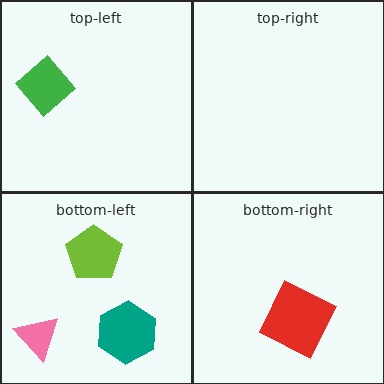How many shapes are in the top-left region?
1.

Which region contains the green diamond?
The top-left region.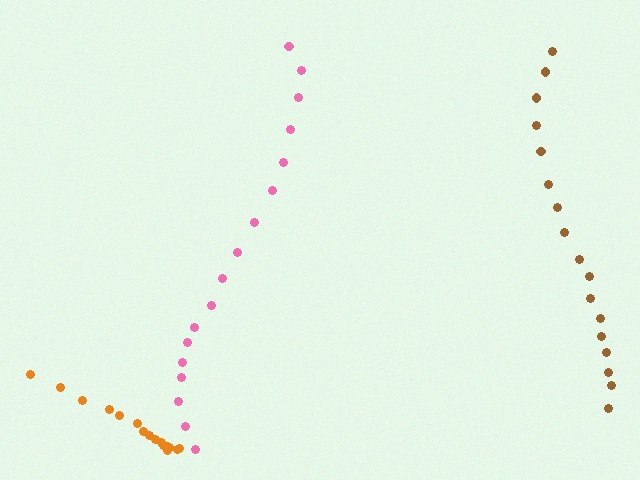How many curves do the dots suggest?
There are 3 distinct paths.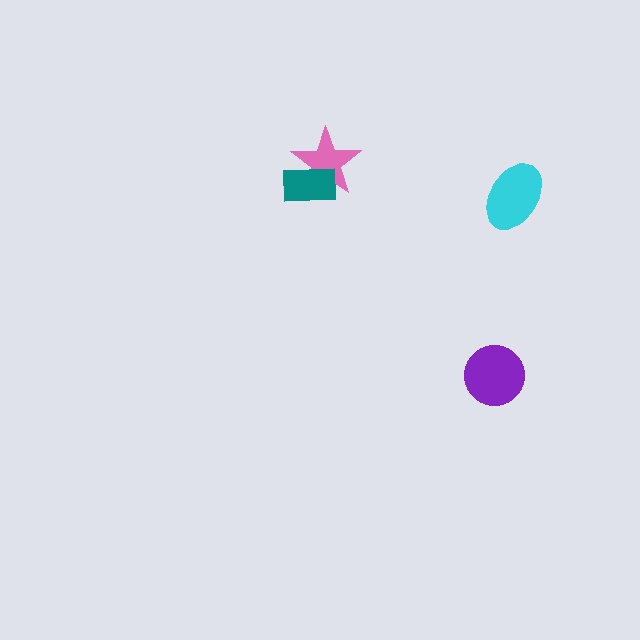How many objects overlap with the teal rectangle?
1 object overlaps with the teal rectangle.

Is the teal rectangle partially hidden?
No, no other shape covers it.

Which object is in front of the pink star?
The teal rectangle is in front of the pink star.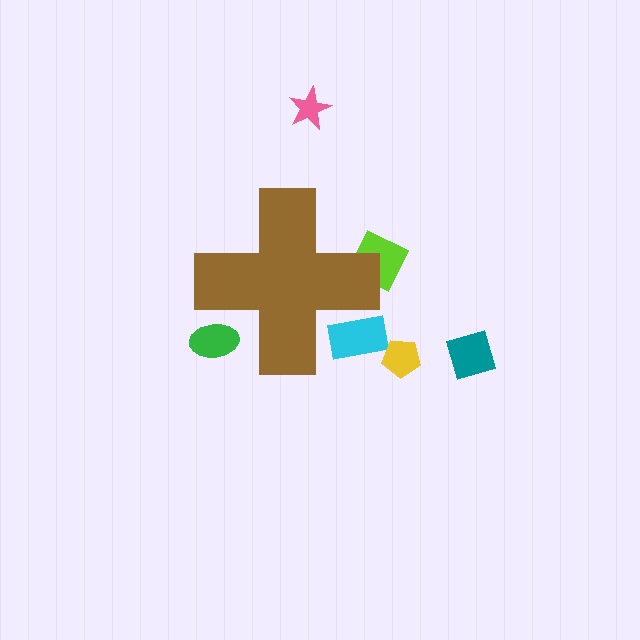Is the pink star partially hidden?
No, the pink star is fully visible.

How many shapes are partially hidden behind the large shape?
3 shapes are partially hidden.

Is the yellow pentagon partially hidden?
No, the yellow pentagon is fully visible.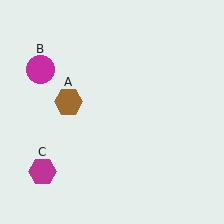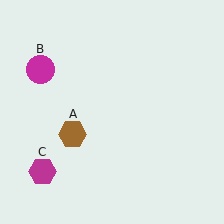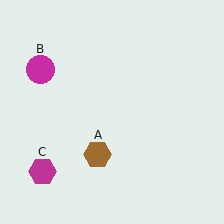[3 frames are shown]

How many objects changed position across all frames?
1 object changed position: brown hexagon (object A).